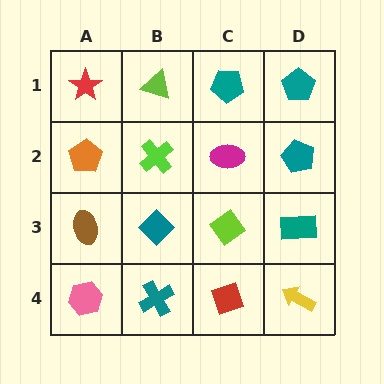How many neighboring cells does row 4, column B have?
3.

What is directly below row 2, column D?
A teal rectangle.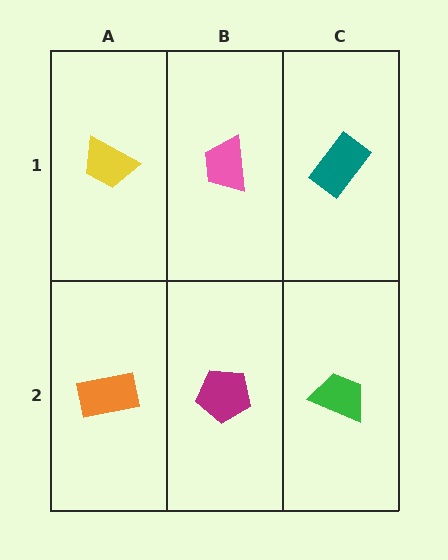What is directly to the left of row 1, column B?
A yellow trapezoid.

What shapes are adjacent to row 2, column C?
A teal rectangle (row 1, column C), a magenta pentagon (row 2, column B).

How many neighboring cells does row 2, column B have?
3.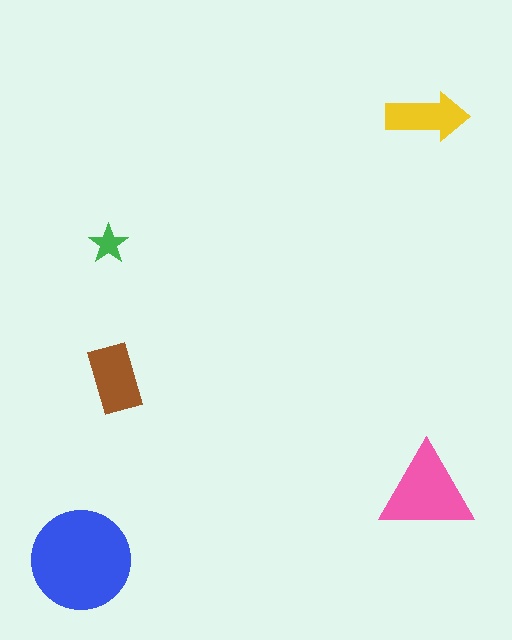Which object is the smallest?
The green star.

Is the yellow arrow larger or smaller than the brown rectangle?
Smaller.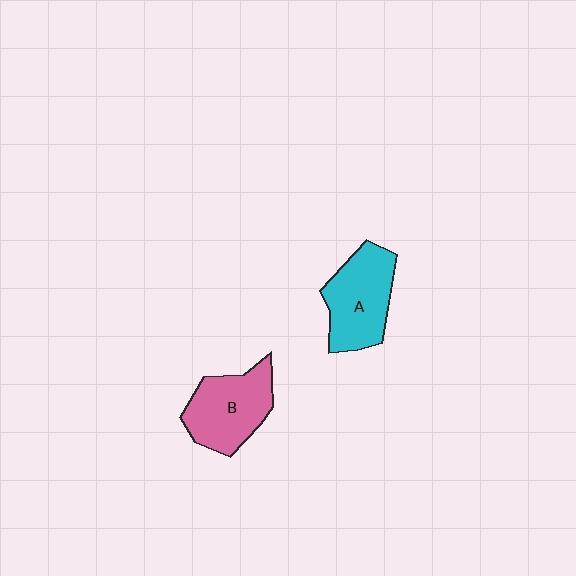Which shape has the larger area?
Shape A (cyan).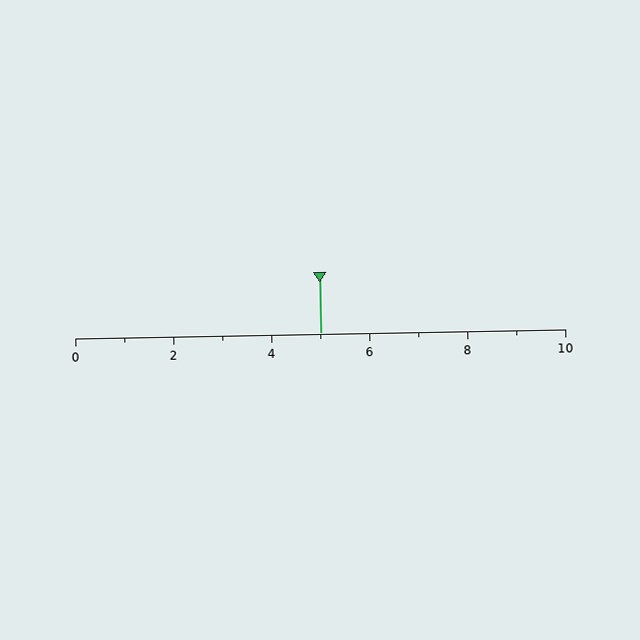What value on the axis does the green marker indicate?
The marker indicates approximately 5.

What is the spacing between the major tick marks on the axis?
The major ticks are spaced 2 apart.